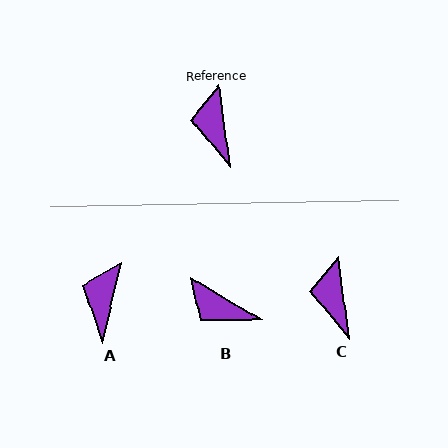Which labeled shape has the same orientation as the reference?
C.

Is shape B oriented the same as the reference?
No, it is off by about 52 degrees.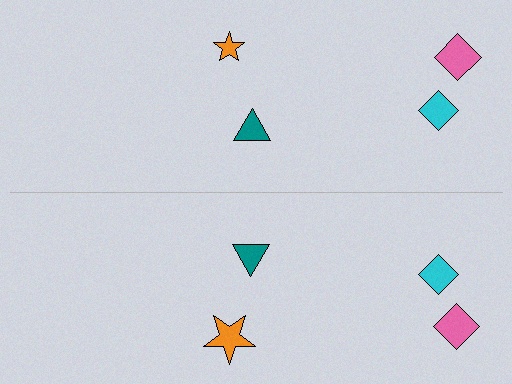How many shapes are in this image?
There are 8 shapes in this image.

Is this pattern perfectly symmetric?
No, the pattern is not perfectly symmetric. The orange star on the bottom side has a different size than its mirror counterpart.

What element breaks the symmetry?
The orange star on the bottom side has a different size than its mirror counterpart.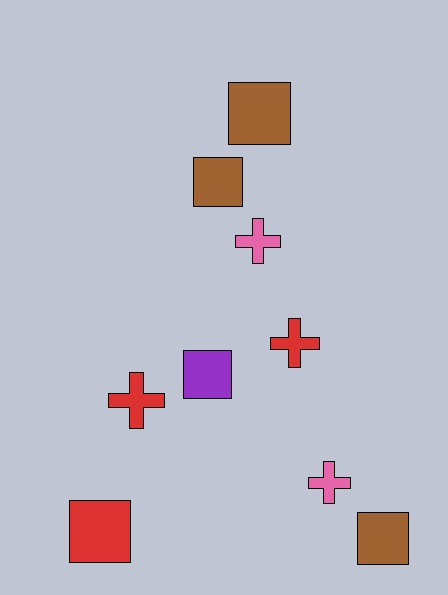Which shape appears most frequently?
Square, with 5 objects.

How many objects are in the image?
There are 9 objects.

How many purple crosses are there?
There are no purple crosses.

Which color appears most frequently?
Red, with 3 objects.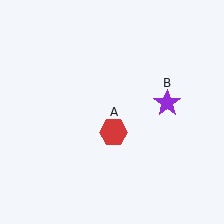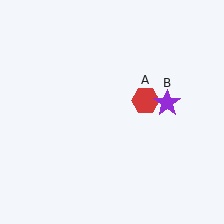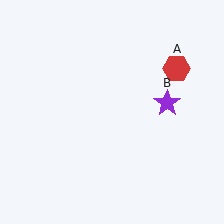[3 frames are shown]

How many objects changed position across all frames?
1 object changed position: red hexagon (object A).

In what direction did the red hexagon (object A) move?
The red hexagon (object A) moved up and to the right.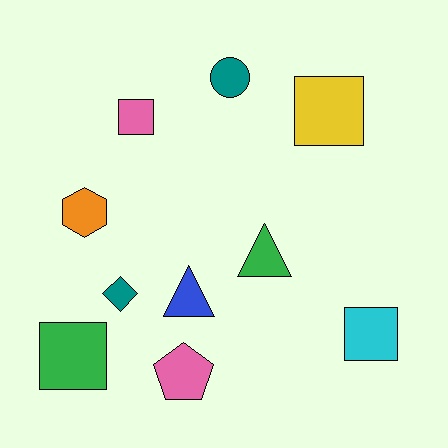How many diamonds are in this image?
There is 1 diamond.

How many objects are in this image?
There are 10 objects.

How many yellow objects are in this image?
There is 1 yellow object.